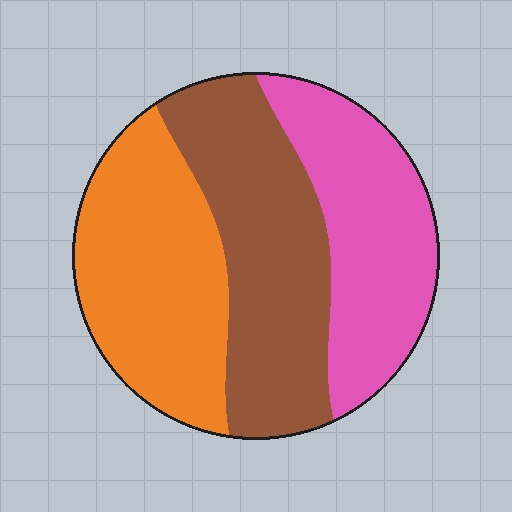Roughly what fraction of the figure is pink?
Pink covers roughly 30% of the figure.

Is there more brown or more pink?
Brown.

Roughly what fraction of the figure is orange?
Orange takes up about one third (1/3) of the figure.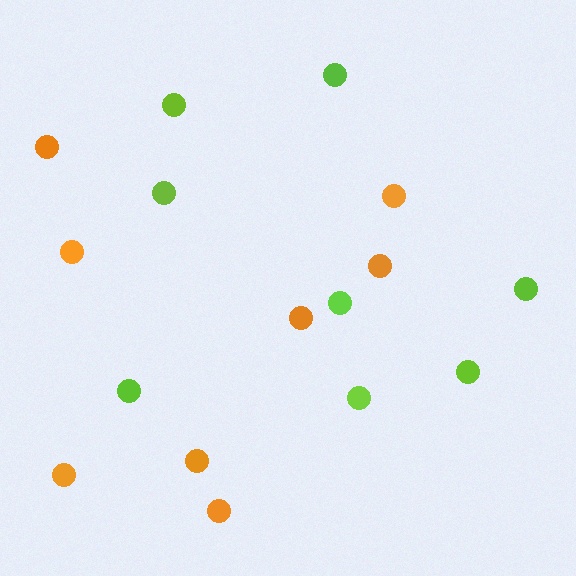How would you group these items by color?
There are 2 groups: one group of orange circles (8) and one group of lime circles (8).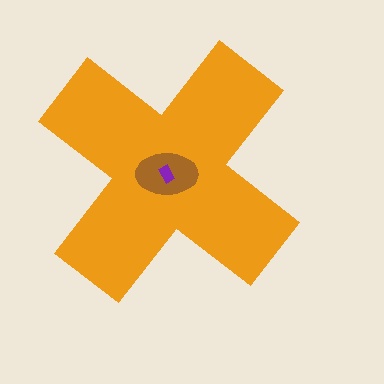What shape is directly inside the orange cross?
The brown ellipse.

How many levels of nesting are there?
3.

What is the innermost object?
The purple rectangle.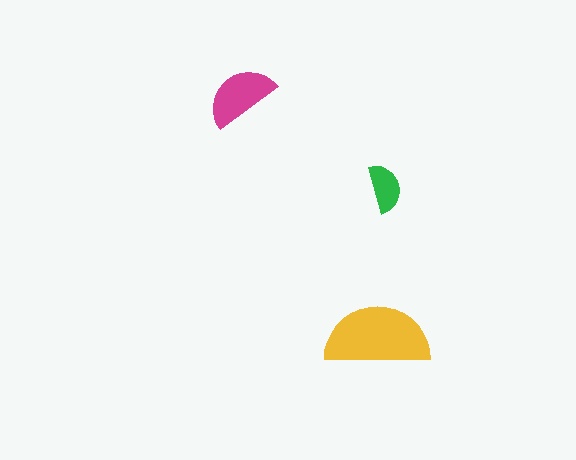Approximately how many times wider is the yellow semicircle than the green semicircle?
About 2 times wider.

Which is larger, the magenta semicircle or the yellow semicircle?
The yellow one.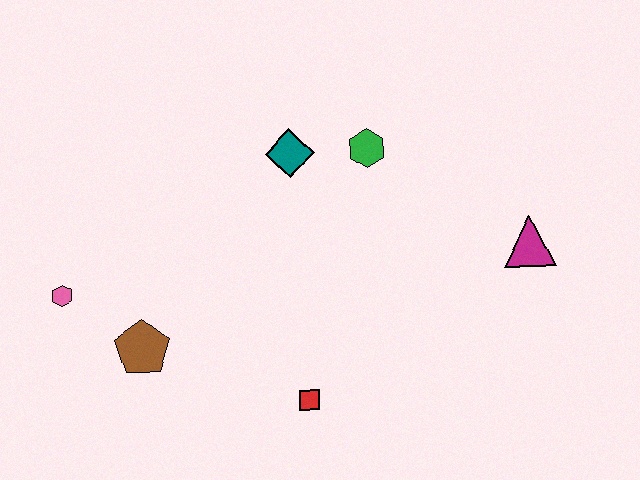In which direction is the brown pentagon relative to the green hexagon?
The brown pentagon is to the left of the green hexagon.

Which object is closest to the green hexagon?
The teal diamond is closest to the green hexagon.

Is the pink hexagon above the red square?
Yes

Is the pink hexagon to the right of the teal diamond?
No